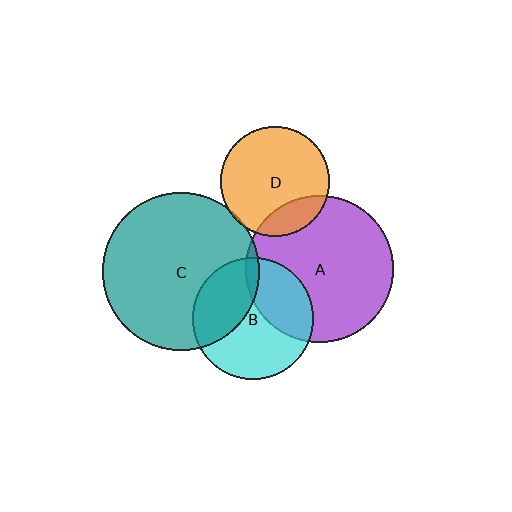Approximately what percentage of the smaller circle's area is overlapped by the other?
Approximately 20%.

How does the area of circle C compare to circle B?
Approximately 1.7 times.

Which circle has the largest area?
Circle C (teal).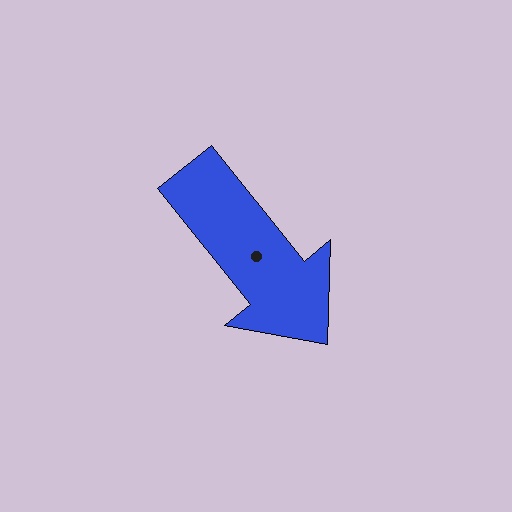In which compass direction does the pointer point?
Southeast.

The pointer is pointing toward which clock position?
Roughly 5 o'clock.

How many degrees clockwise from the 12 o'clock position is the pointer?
Approximately 141 degrees.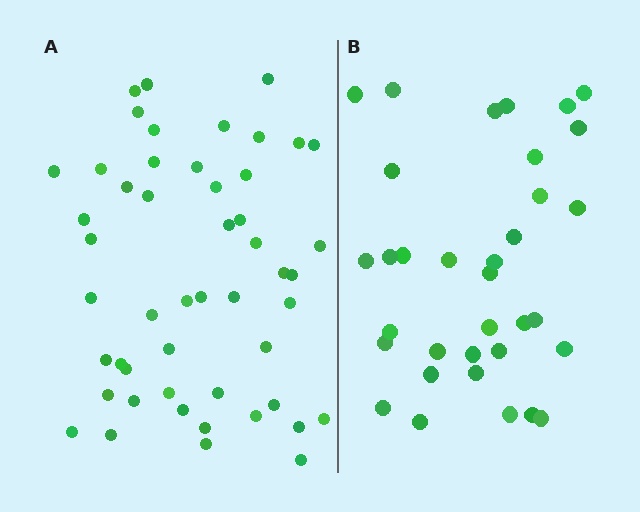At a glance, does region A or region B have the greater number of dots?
Region A (the left region) has more dots.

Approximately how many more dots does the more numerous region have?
Region A has approximately 15 more dots than region B.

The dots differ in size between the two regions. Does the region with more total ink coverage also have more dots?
No. Region B has more total ink coverage because its dots are larger, but region A actually contains more individual dots. Total area can be misleading — the number of items is what matters here.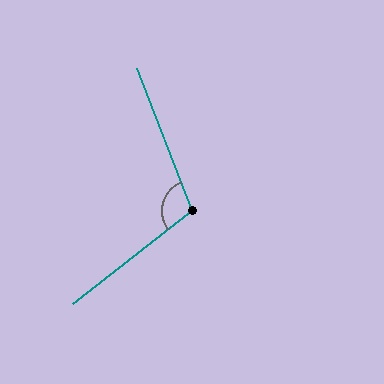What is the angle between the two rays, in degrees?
Approximately 107 degrees.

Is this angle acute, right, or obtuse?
It is obtuse.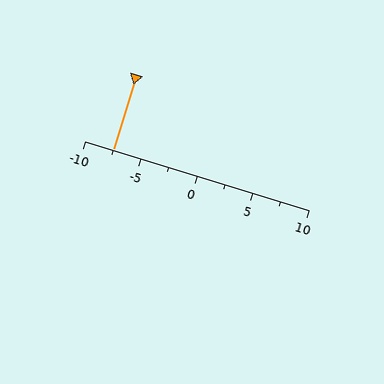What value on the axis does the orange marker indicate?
The marker indicates approximately -7.5.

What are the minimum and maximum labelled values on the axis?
The axis runs from -10 to 10.